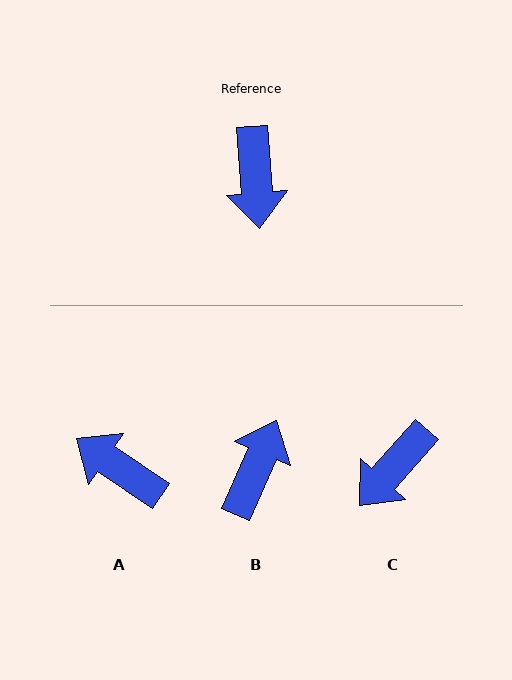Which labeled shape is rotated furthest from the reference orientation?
B, about 152 degrees away.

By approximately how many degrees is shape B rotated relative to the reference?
Approximately 152 degrees counter-clockwise.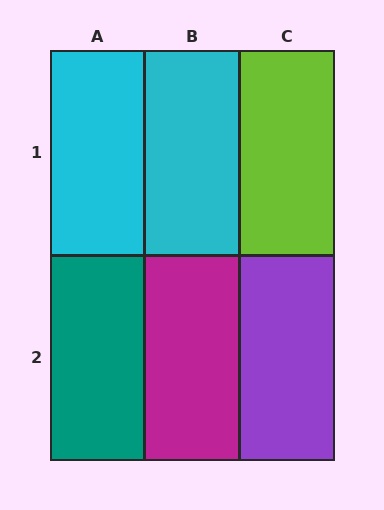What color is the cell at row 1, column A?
Cyan.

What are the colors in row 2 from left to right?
Teal, magenta, purple.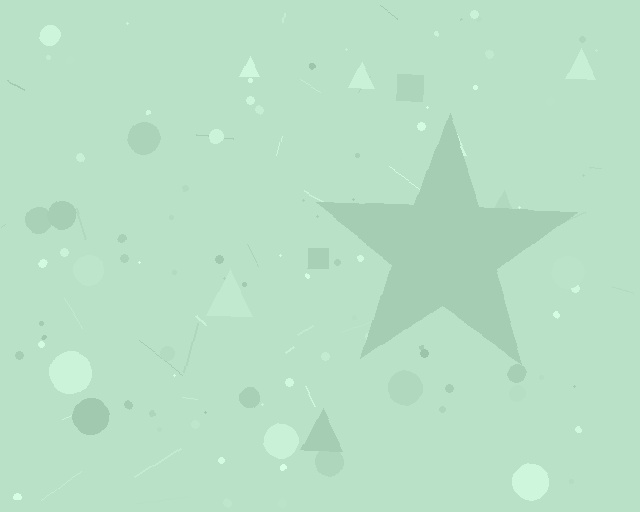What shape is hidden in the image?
A star is hidden in the image.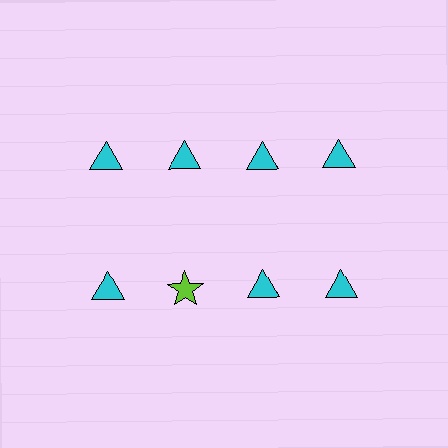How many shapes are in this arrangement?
There are 8 shapes arranged in a grid pattern.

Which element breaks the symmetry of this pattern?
The lime star in the second row, second from left column breaks the symmetry. All other shapes are cyan triangles.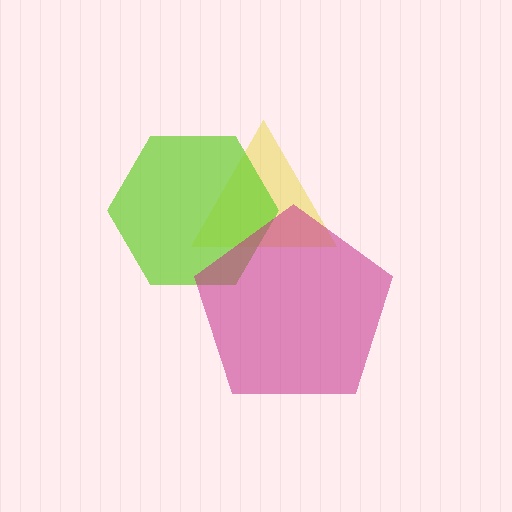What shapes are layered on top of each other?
The layered shapes are: a yellow triangle, a lime hexagon, a magenta pentagon.